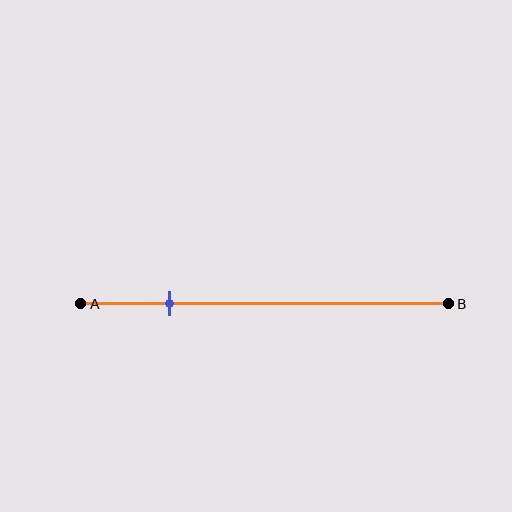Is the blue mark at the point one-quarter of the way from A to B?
Yes, the mark is approximately at the one-quarter point.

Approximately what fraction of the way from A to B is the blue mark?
The blue mark is approximately 25% of the way from A to B.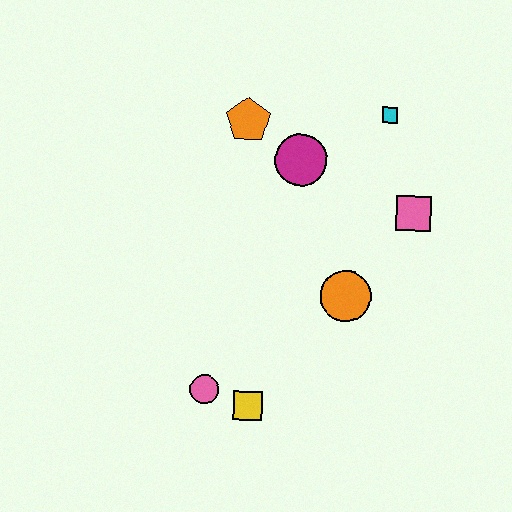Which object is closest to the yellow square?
The pink circle is closest to the yellow square.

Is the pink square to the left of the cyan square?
No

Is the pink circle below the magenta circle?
Yes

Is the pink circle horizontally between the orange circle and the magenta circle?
No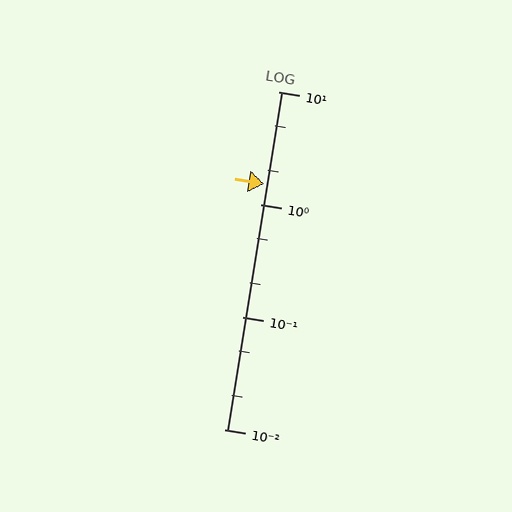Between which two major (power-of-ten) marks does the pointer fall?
The pointer is between 1 and 10.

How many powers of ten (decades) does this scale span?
The scale spans 3 decades, from 0.01 to 10.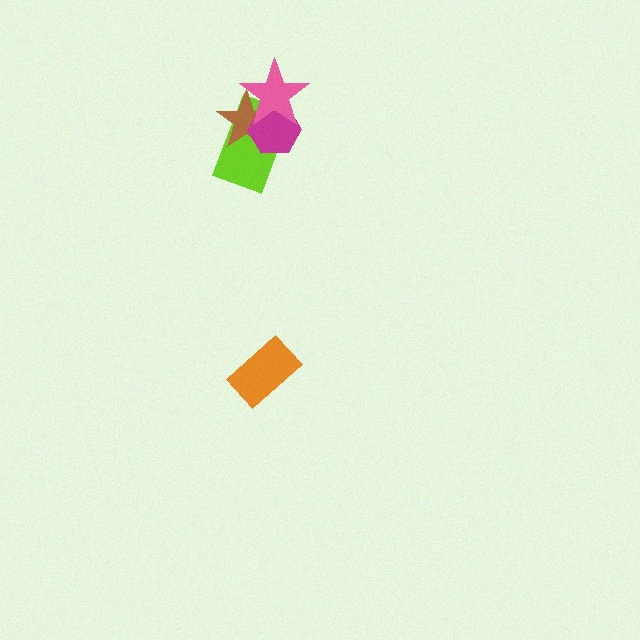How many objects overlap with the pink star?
3 objects overlap with the pink star.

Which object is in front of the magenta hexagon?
The pink star is in front of the magenta hexagon.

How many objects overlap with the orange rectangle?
0 objects overlap with the orange rectangle.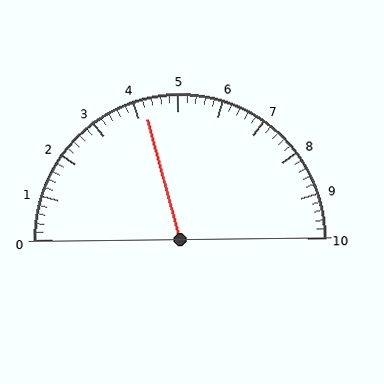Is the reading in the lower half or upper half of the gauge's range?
The reading is in the lower half of the range (0 to 10).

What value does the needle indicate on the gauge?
The needle indicates approximately 4.2.